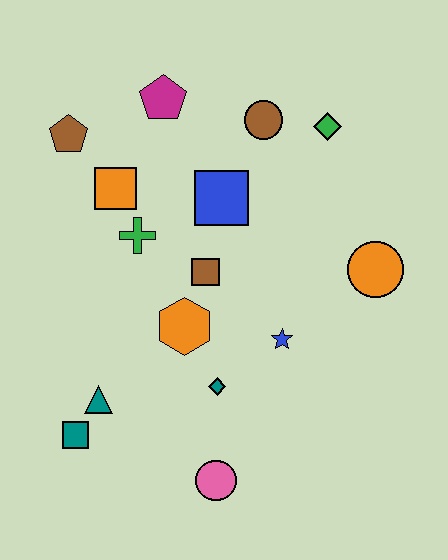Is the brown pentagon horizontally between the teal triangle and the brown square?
No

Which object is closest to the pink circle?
The teal diamond is closest to the pink circle.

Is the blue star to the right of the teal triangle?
Yes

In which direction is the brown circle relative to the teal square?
The brown circle is above the teal square.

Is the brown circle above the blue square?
Yes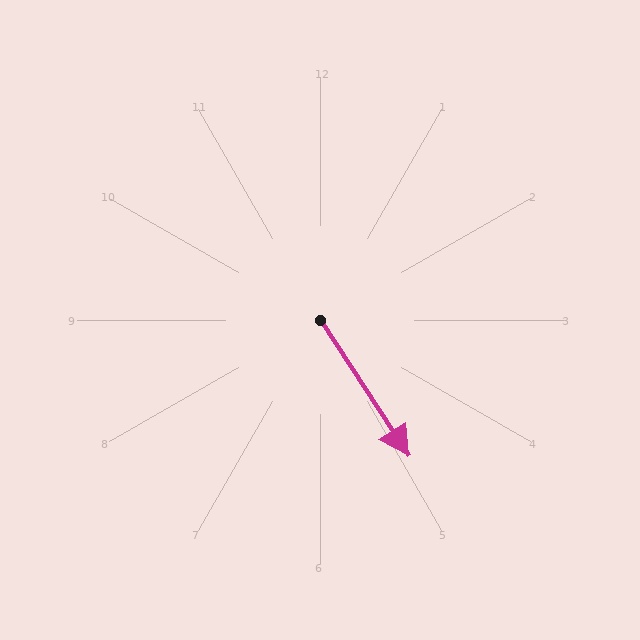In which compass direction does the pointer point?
Southeast.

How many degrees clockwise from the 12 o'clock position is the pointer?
Approximately 147 degrees.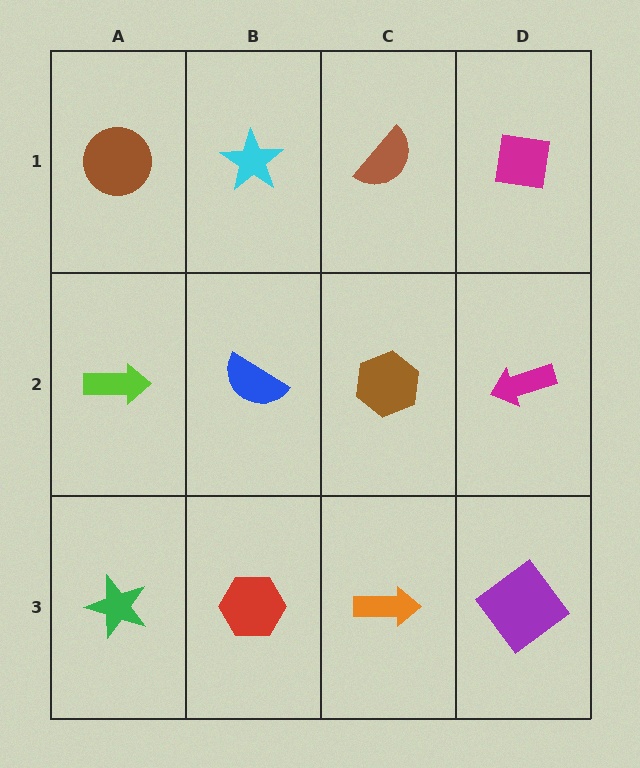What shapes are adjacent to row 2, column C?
A brown semicircle (row 1, column C), an orange arrow (row 3, column C), a blue semicircle (row 2, column B), a magenta arrow (row 2, column D).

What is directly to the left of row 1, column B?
A brown circle.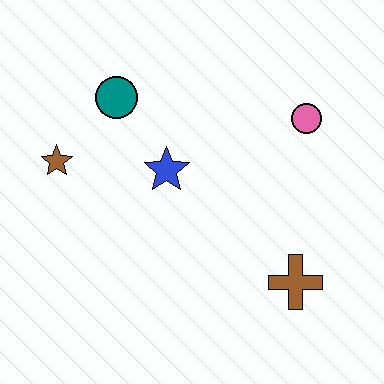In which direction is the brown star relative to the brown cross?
The brown star is to the left of the brown cross.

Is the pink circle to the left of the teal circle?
No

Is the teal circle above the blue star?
Yes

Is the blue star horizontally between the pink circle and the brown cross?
No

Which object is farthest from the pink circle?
The brown star is farthest from the pink circle.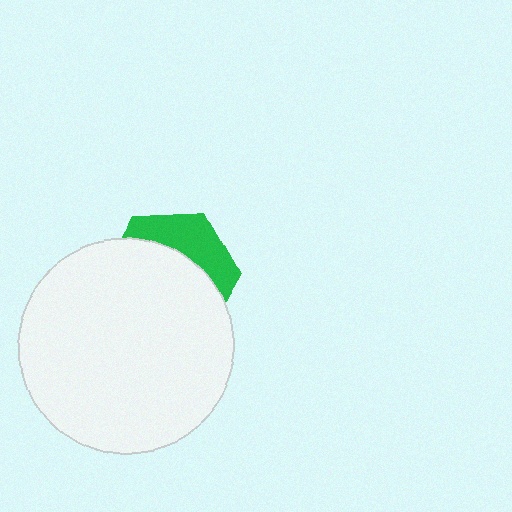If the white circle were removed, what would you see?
You would see the complete green hexagon.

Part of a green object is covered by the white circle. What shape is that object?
It is a hexagon.